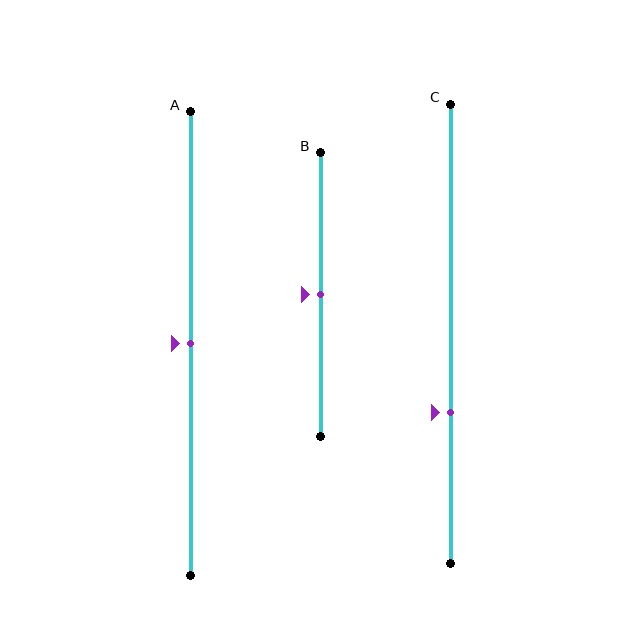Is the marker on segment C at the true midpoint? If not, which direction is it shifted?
No, the marker on segment C is shifted downward by about 17% of the segment length.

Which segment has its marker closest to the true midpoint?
Segment A has its marker closest to the true midpoint.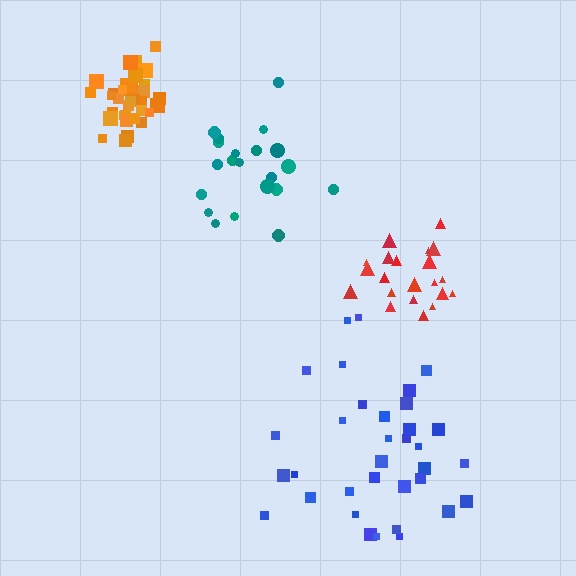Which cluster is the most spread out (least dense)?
Blue.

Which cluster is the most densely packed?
Orange.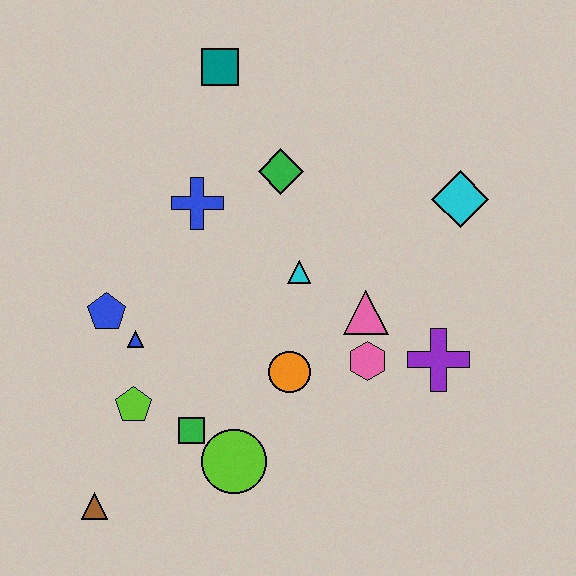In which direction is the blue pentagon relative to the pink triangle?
The blue pentagon is to the left of the pink triangle.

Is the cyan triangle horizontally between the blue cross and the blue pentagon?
No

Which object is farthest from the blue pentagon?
The cyan diamond is farthest from the blue pentagon.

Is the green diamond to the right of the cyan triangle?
No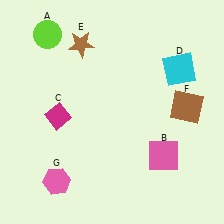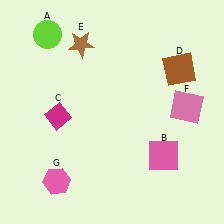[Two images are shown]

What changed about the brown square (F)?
In Image 1, F is brown. In Image 2, it changed to pink.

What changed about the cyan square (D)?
In Image 1, D is cyan. In Image 2, it changed to brown.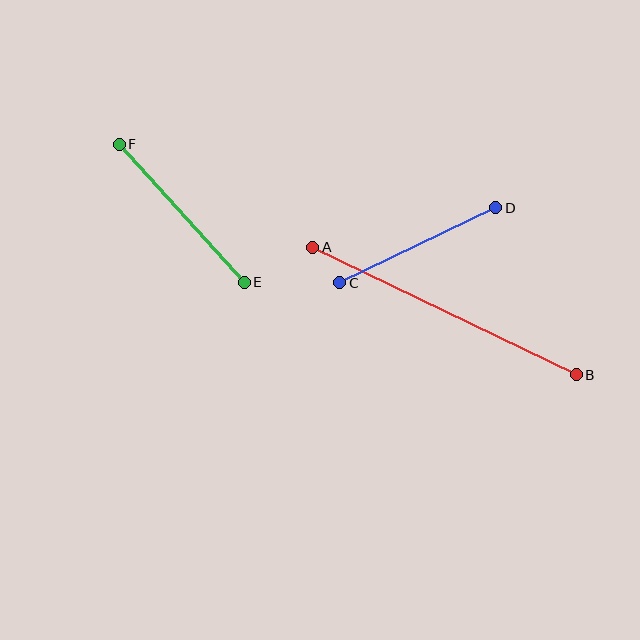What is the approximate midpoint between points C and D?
The midpoint is at approximately (418, 245) pixels.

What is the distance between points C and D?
The distance is approximately 173 pixels.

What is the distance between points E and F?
The distance is approximately 186 pixels.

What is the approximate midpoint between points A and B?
The midpoint is at approximately (444, 311) pixels.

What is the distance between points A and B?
The distance is approximately 293 pixels.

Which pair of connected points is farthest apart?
Points A and B are farthest apart.